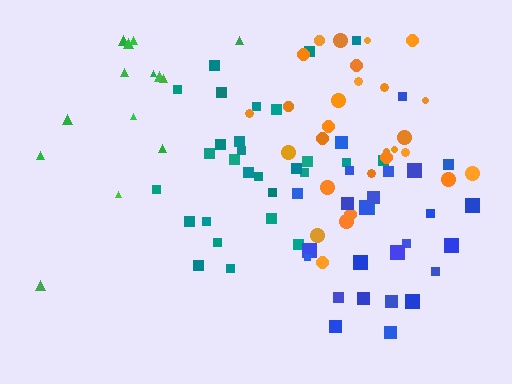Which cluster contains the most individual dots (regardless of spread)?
Teal (29).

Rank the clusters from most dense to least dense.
blue, orange, teal, green.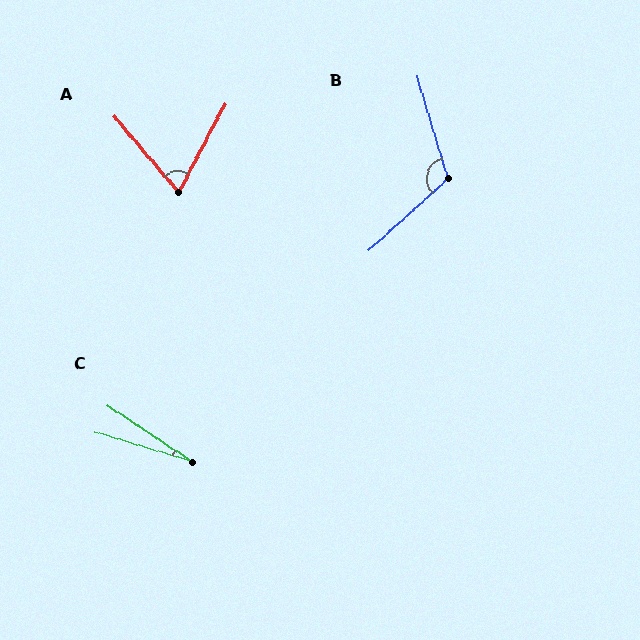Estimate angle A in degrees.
Approximately 68 degrees.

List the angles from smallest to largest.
C (17°), A (68°), B (116°).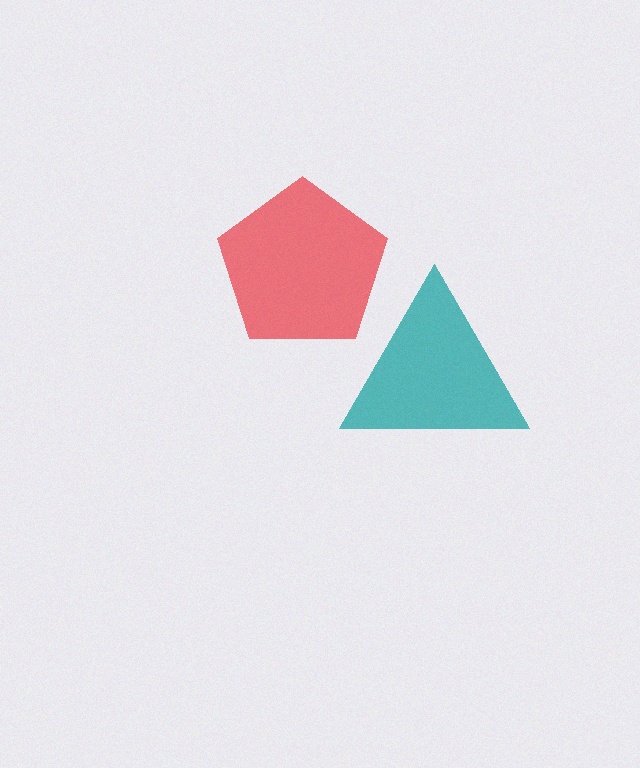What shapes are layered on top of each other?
The layered shapes are: a red pentagon, a teal triangle.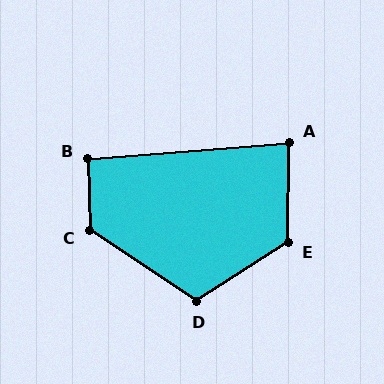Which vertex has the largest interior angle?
C, at approximately 125 degrees.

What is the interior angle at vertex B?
Approximately 93 degrees (approximately right).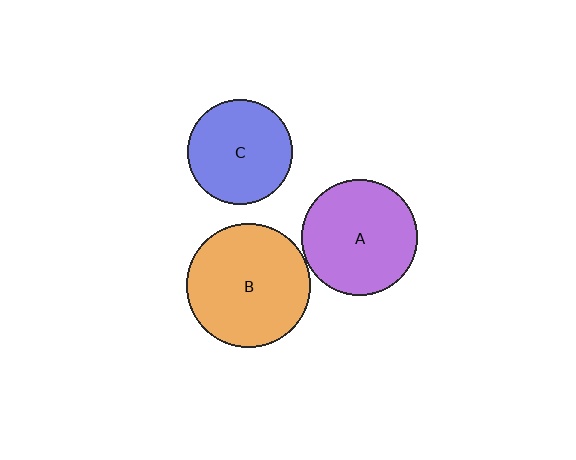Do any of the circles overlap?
No, none of the circles overlap.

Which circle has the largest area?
Circle B (orange).